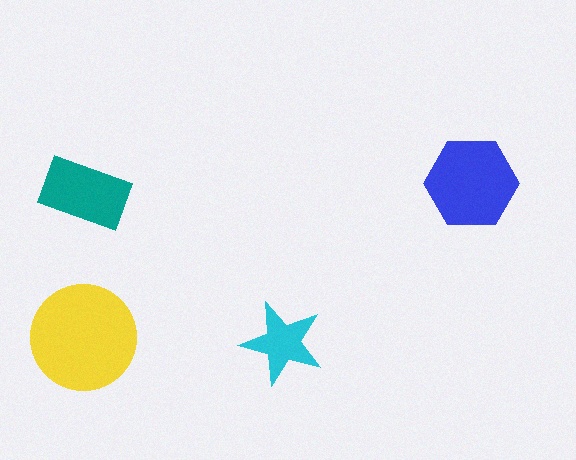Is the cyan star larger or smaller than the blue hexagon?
Smaller.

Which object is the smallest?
The cyan star.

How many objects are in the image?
There are 4 objects in the image.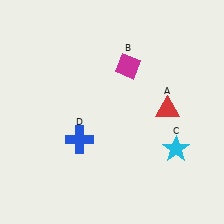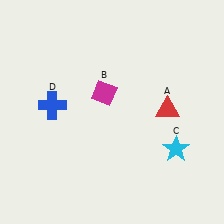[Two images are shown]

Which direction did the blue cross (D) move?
The blue cross (D) moved up.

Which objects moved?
The objects that moved are: the magenta diamond (B), the blue cross (D).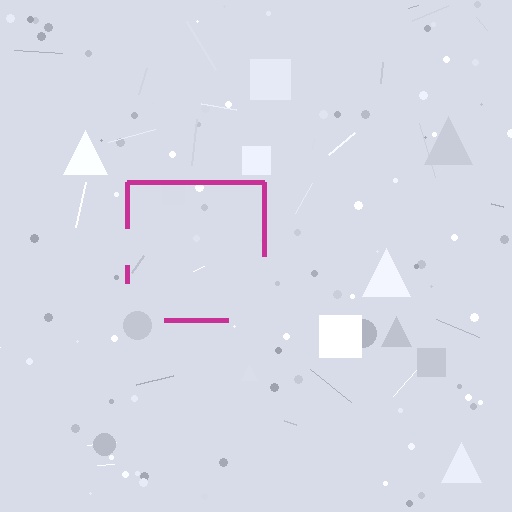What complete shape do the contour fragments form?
The contour fragments form a square.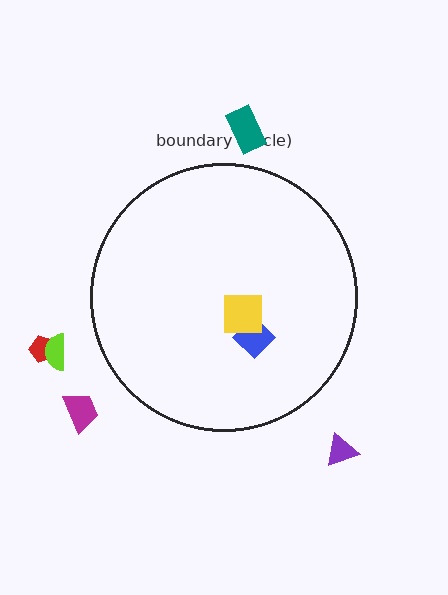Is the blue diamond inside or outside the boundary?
Inside.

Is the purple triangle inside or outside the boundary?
Outside.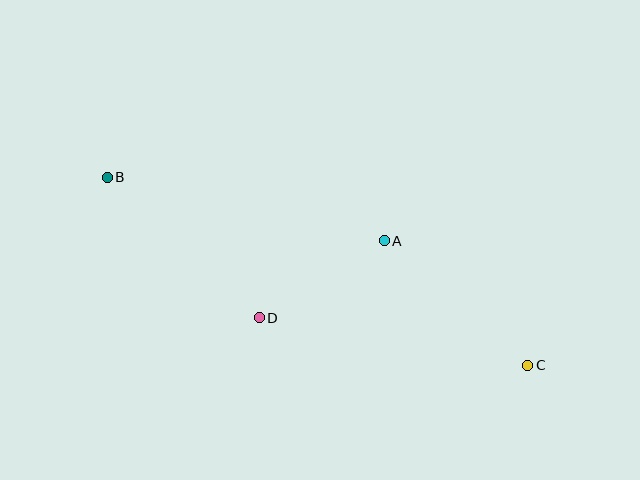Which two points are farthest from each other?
Points B and C are farthest from each other.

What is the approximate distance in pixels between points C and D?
The distance between C and D is approximately 273 pixels.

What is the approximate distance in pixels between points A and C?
The distance between A and C is approximately 190 pixels.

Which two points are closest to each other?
Points A and D are closest to each other.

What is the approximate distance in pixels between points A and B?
The distance between A and B is approximately 284 pixels.